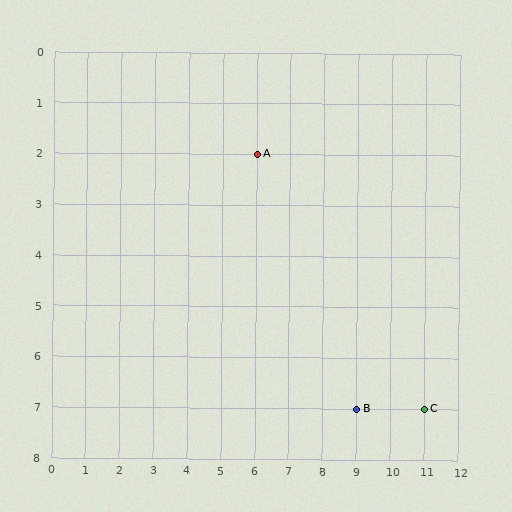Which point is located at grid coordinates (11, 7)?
Point C is at (11, 7).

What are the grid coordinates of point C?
Point C is at grid coordinates (11, 7).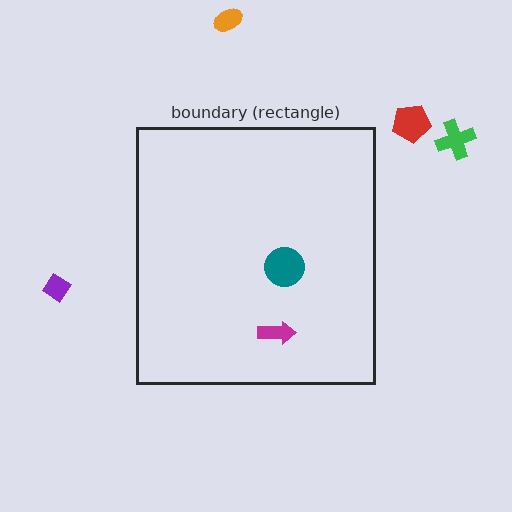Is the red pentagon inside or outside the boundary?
Outside.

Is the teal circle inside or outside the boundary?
Inside.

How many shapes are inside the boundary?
2 inside, 4 outside.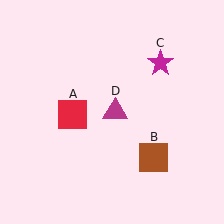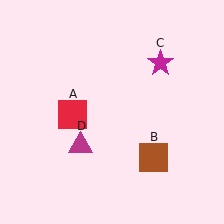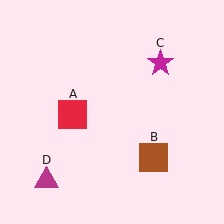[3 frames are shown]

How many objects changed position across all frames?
1 object changed position: magenta triangle (object D).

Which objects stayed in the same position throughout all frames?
Red square (object A) and brown square (object B) and magenta star (object C) remained stationary.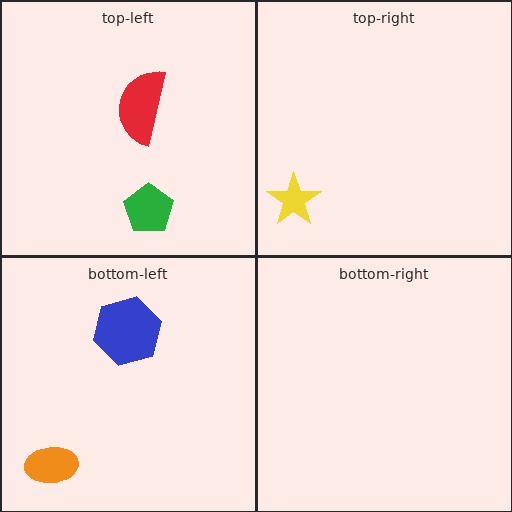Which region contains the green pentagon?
The top-left region.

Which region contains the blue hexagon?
The bottom-left region.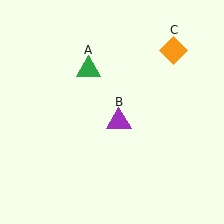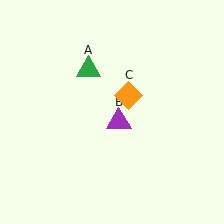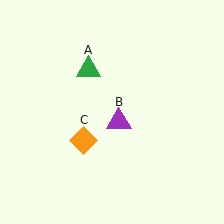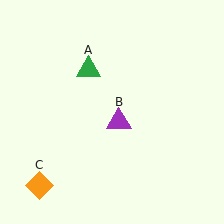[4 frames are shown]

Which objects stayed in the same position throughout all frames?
Green triangle (object A) and purple triangle (object B) remained stationary.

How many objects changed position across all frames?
1 object changed position: orange diamond (object C).